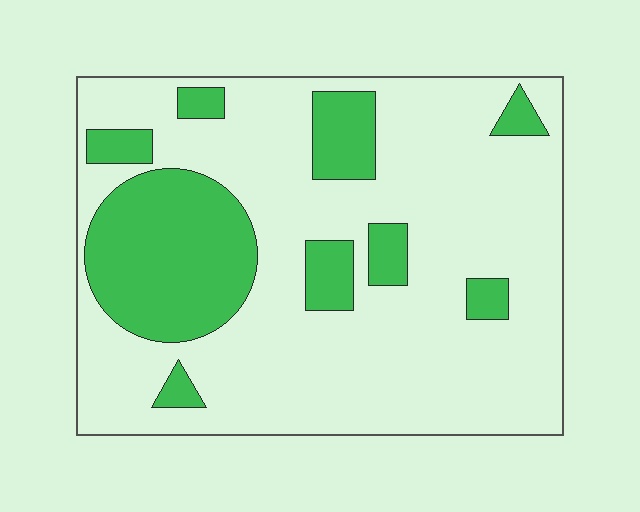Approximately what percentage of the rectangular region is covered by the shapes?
Approximately 25%.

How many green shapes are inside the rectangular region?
9.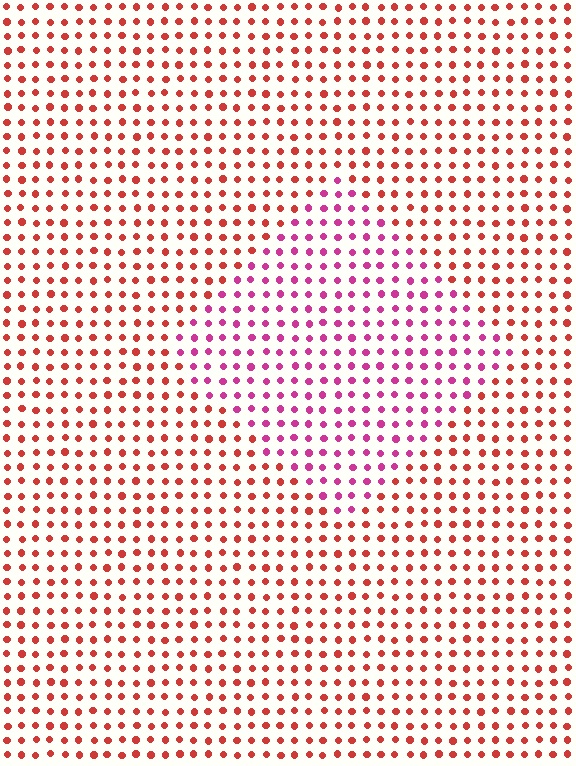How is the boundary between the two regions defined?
The boundary is defined purely by a slight shift in hue (about 40 degrees). Spacing, size, and orientation are identical on both sides.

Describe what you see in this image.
The image is filled with small red elements in a uniform arrangement. A diamond-shaped region is visible where the elements are tinted to a slightly different hue, forming a subtle color boundary.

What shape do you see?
I see a diamond.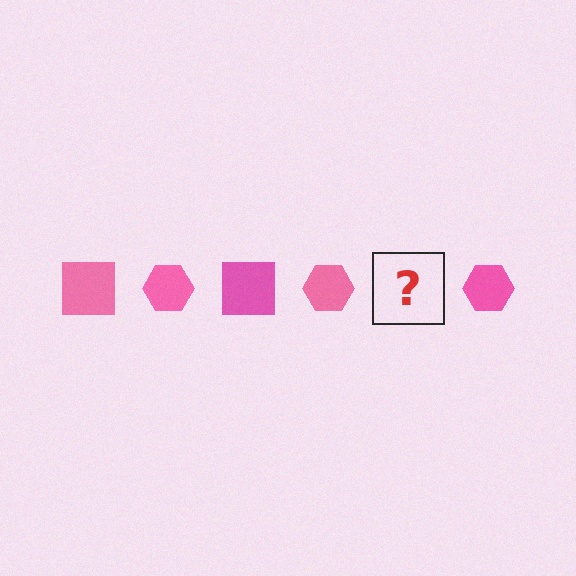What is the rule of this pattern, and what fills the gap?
The rule is that the pattern cycles through square, hexagon shapes in pink. The gap should be filled with a pink square.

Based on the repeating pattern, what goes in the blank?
The blank should be a pink square.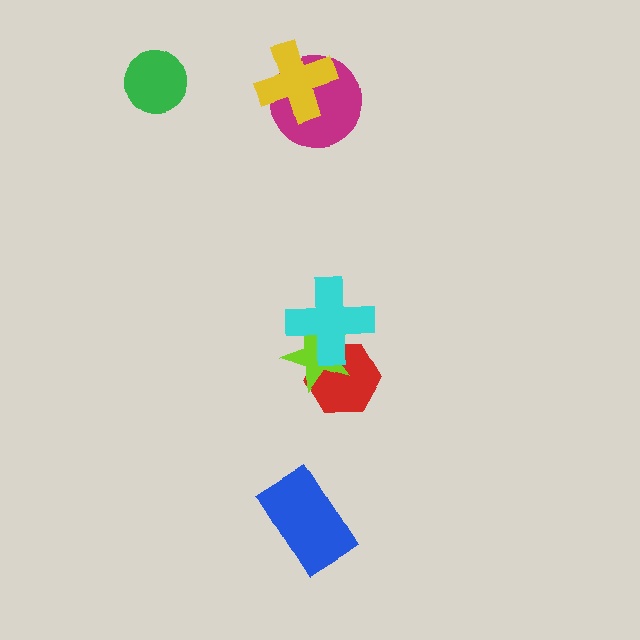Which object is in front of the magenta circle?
The yellow cross is in front of the magenta circle.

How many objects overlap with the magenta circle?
1 object overlaps with the magenta circle.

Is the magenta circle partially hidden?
Yes, it is partially covered by another shape.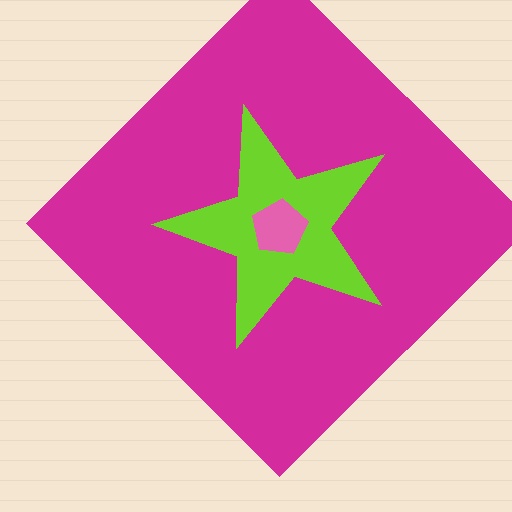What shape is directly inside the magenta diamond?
The lime star.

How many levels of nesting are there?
3.